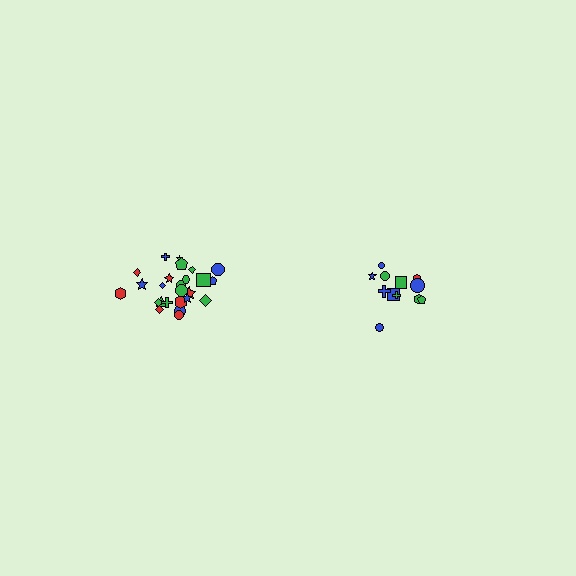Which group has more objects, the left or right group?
The left group.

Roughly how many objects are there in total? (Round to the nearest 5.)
Roughly 35 objects in total.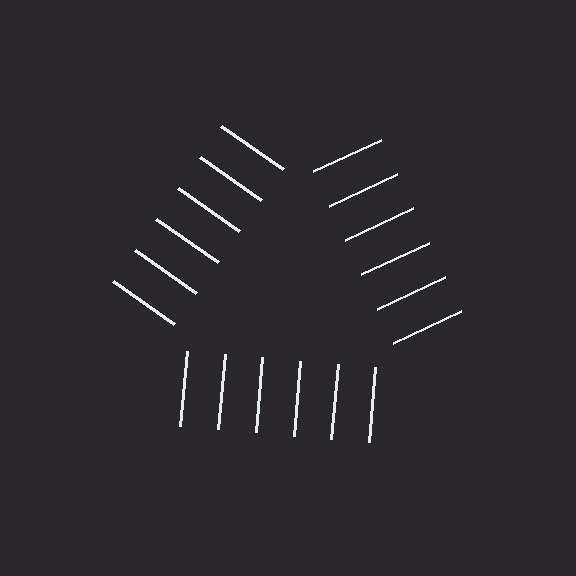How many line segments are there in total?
18 — 6 along each of the 3 edges.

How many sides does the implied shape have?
3 sides — the line-ends trace a triangle.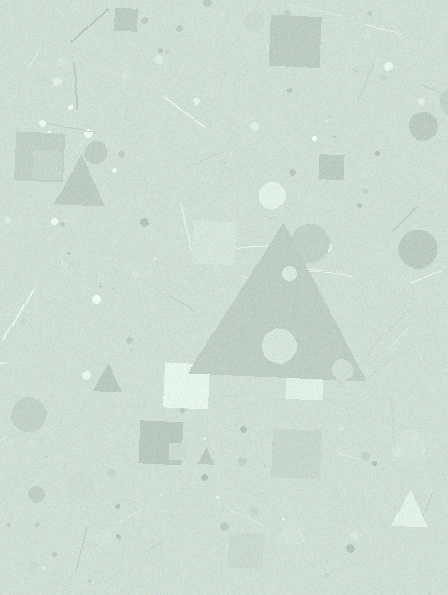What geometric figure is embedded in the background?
A triangle is embedded in the background.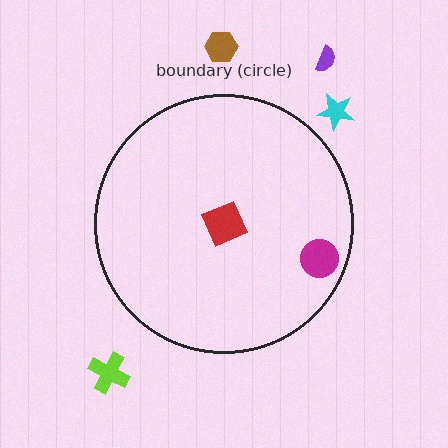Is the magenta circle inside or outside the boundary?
Inside.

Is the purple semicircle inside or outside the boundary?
Outside.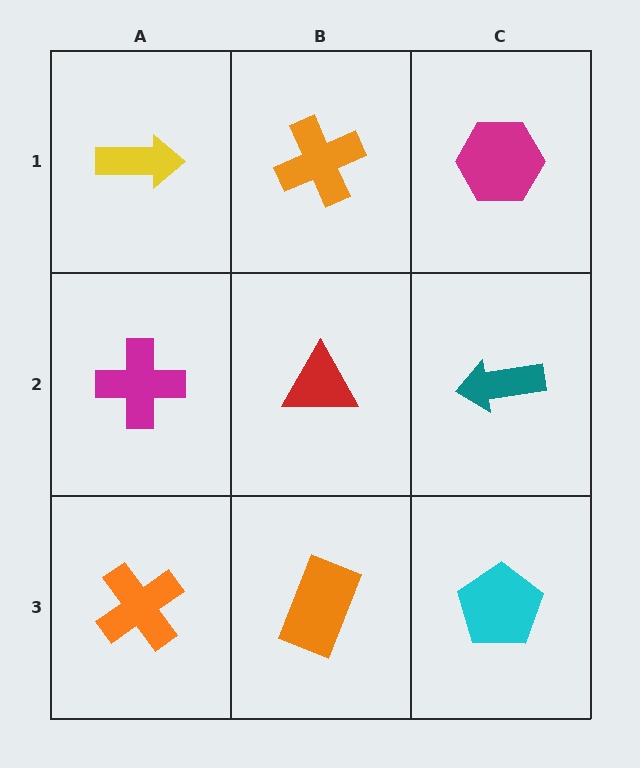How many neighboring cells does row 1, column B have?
3.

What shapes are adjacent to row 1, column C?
A teal arrow (row 2, column C), an orange cross (row 1, column B).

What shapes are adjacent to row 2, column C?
A magenta hexagon (row 1, column C), a cyan pentagon (row 3, column C), a red triangle (row 2, column B).